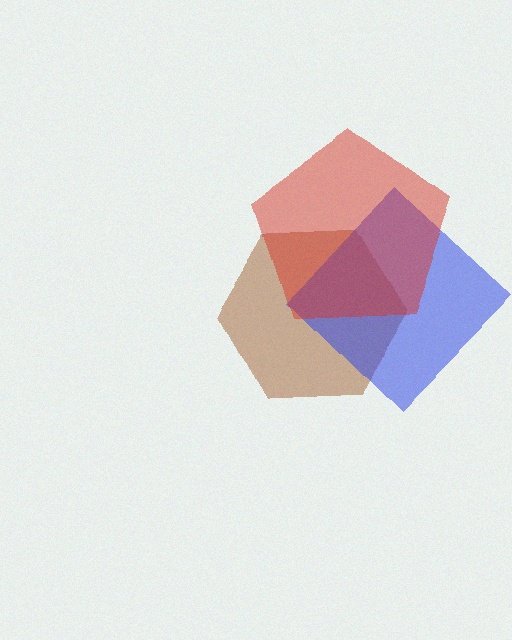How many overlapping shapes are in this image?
There are 3 overlapping shapes in the image.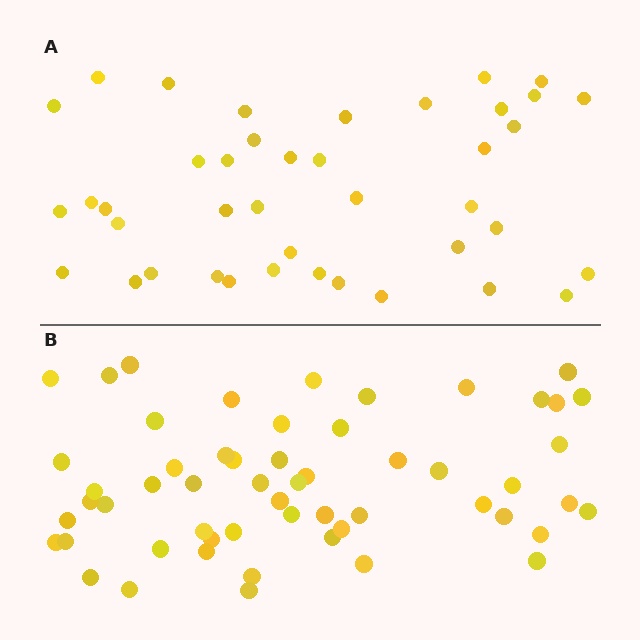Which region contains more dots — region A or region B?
Region B (the bottom region) has more dots.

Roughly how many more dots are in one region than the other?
Region B has approximately 15 more dots than region A.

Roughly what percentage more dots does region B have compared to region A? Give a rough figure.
About 35% more.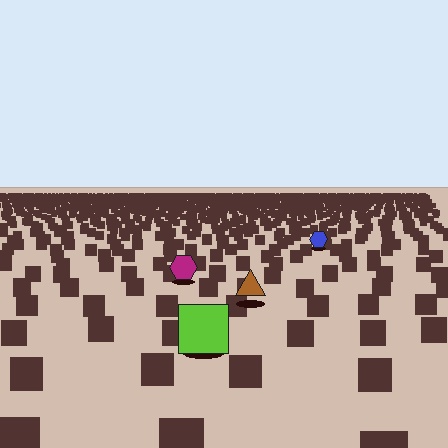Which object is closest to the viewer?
The lime square is closest. The texture marks near it are larger and more spread out.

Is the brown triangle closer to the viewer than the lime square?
No. The lime square is closer — you can tell from the texture gradient: the ground texture is coarser near it.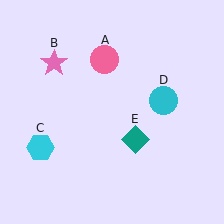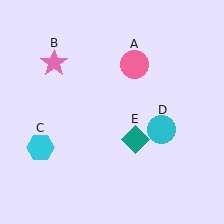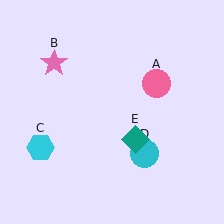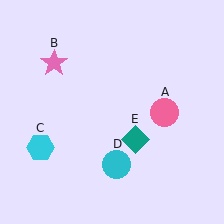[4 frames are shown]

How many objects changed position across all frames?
2 objects changed position: pink circle (object A), cyan circle (object D).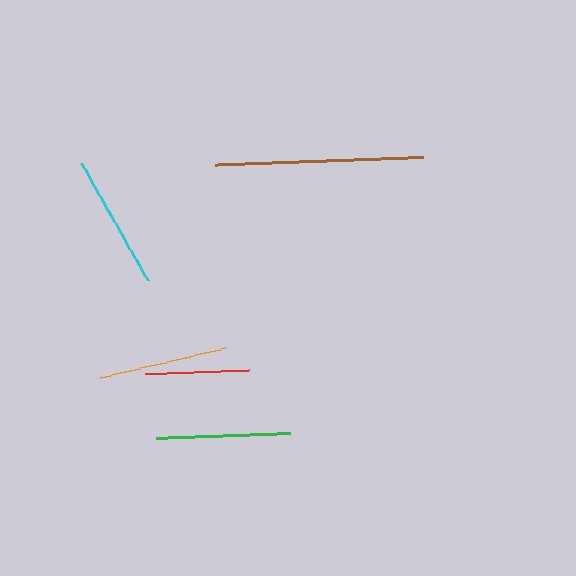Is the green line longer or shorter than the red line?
The green line is longer than the red line.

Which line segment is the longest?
The brown line is the longest at approximately 208 pixels.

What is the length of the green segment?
The green segment is approximately 134 pixels long.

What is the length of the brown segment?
The brown segment is approximately 208 pixels long.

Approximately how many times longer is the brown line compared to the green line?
The brown line is approximately 1.6 times the length of the green line.